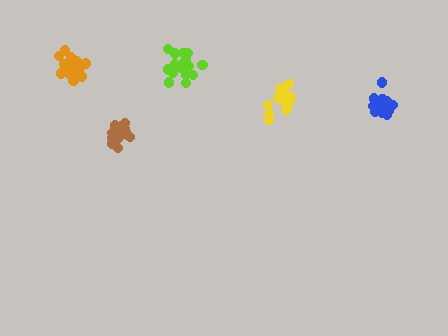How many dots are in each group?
Group 1: 19 dots, Group 2: 16 dots, Group 3: 17 dots, Group 4: 21 dots, Group 5: 18 dots (91 total).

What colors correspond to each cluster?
The clusters are colored: brown, blue, yellow, orange, lime.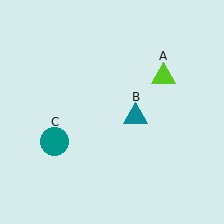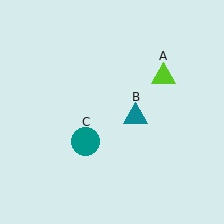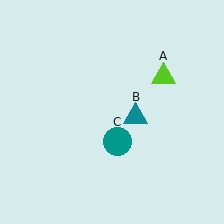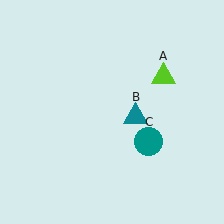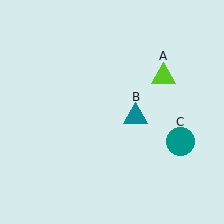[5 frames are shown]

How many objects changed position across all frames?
1 object changed position: teal circle (object C).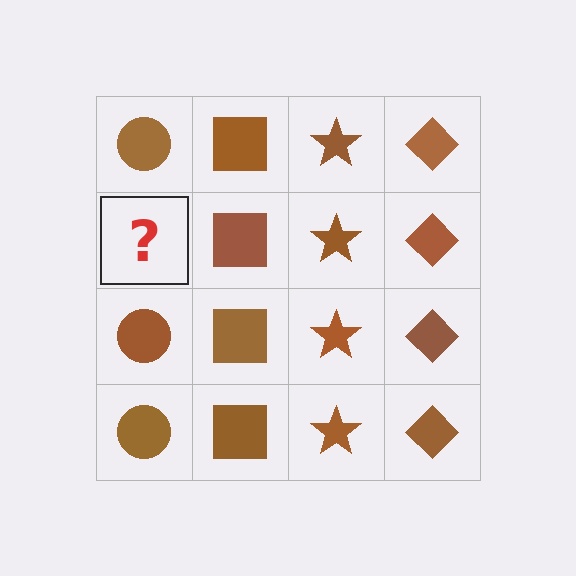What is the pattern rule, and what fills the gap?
The rule is that each column has a consistent shape. The gap should be filled with a brown circle.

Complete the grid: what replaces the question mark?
The question mark should be replaced with a brown circle.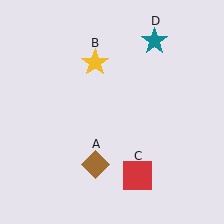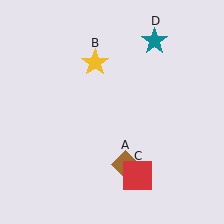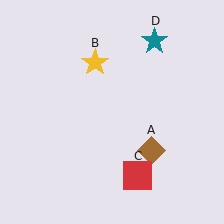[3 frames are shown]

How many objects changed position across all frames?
1 object changed position: brown diamond (object A).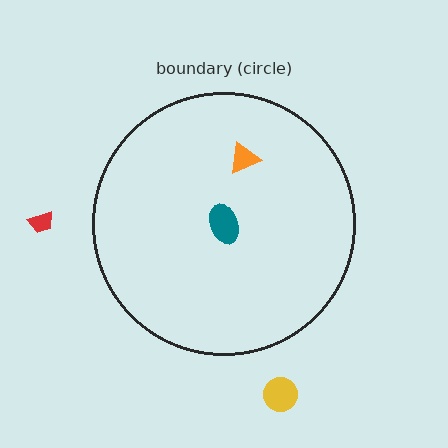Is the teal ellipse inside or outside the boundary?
Inside.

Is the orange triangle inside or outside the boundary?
Inside.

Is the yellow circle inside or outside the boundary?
Outside.